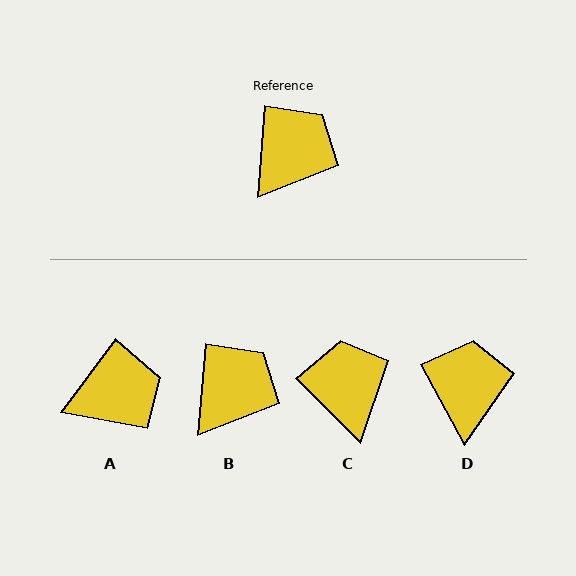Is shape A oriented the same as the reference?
No, it is off by about 32 degrees.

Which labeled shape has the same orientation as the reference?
B.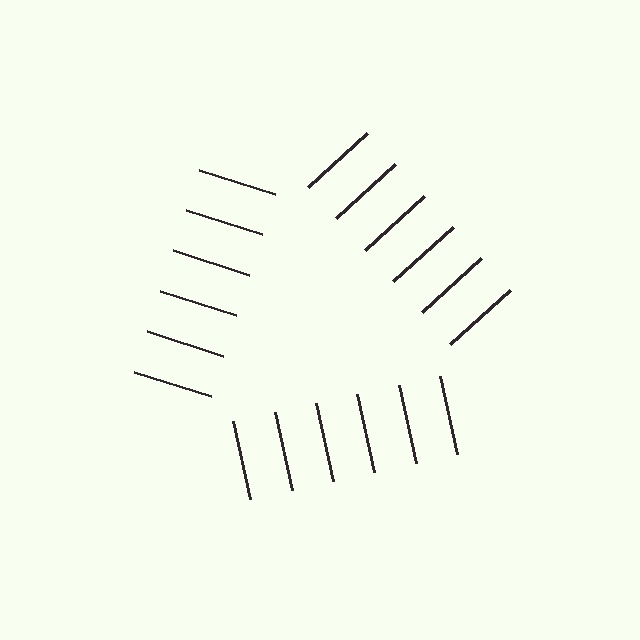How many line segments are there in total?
18 — 6 along each of the 3 edges.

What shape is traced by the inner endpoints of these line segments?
An illusory triangle — the line segments terminate on its edges but no continuous stroke is drawn.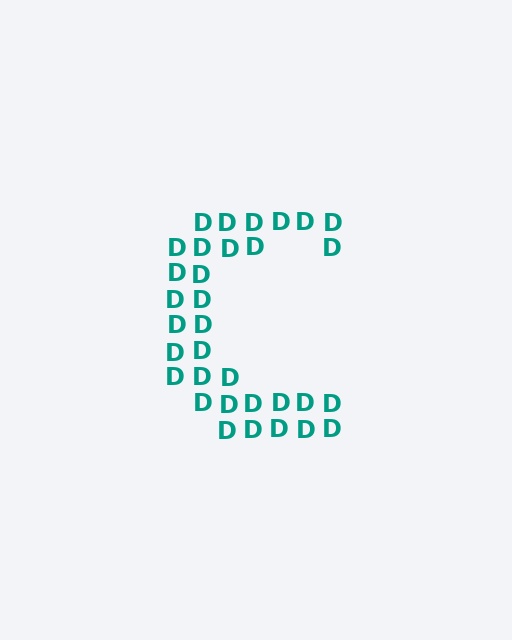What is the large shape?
The large shape is the letter C.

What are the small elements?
The small elements are letter D's.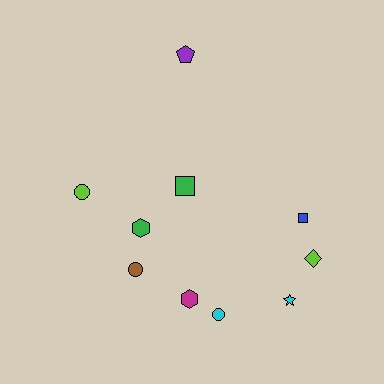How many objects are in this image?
There are 10 objects.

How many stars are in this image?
There is 1 star.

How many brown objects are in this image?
There is 1 brown object.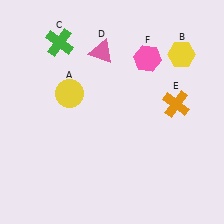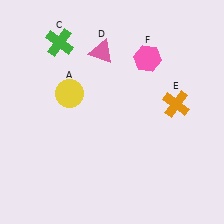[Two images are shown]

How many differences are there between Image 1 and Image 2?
There is 1 difference between the two images.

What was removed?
The yellow hexagon (B) was removed in Image 2.